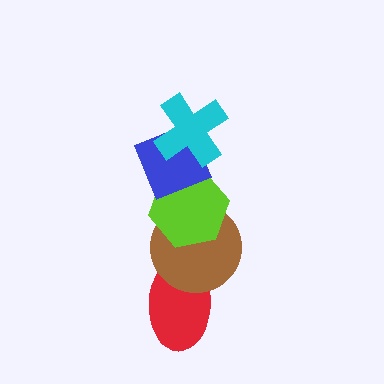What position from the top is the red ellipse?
The red ellipse is 5th from the top.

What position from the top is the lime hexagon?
The lime hexagon is 3rd from the top.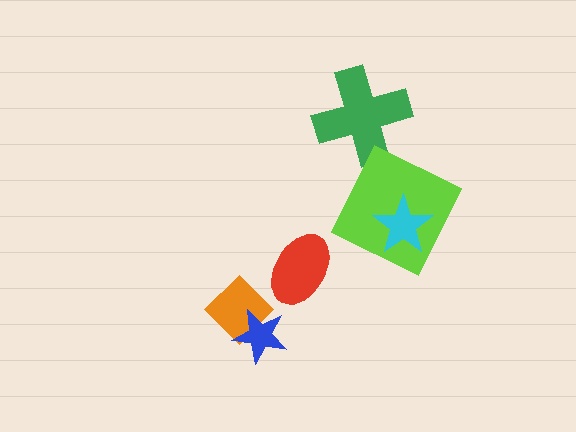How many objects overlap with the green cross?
0 objects overlap with the green cross.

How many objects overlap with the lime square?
1 object overlaps with the lime square.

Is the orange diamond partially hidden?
Yes, it is partially covered by another shape.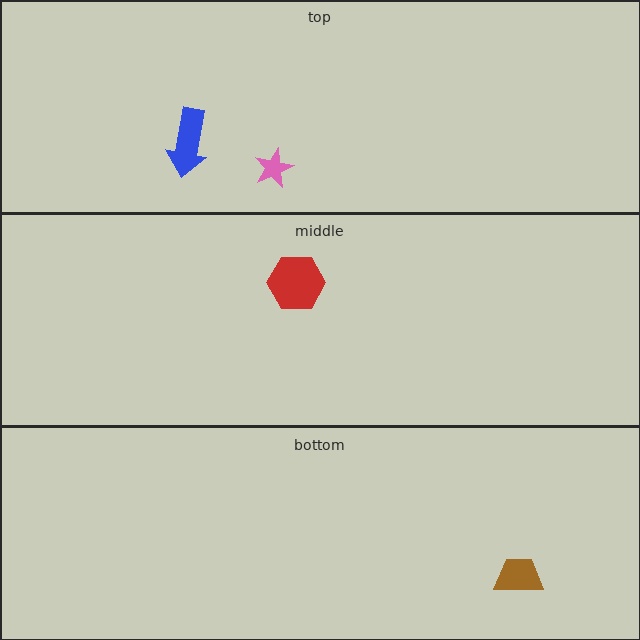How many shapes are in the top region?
2.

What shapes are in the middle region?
The red hexagon.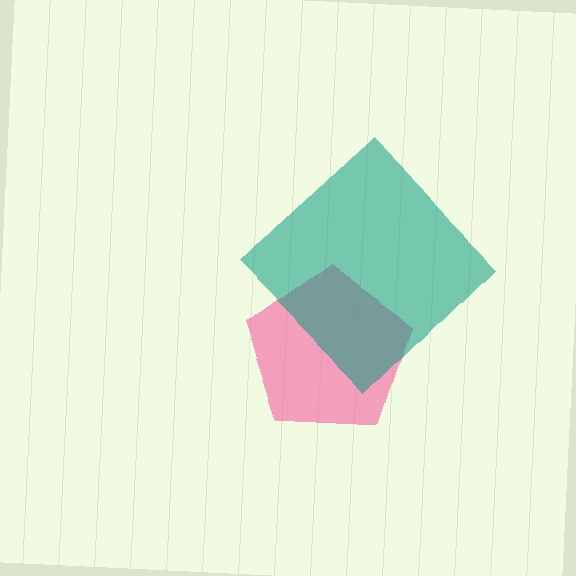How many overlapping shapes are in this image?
There are 2 overlapping shapes in the image.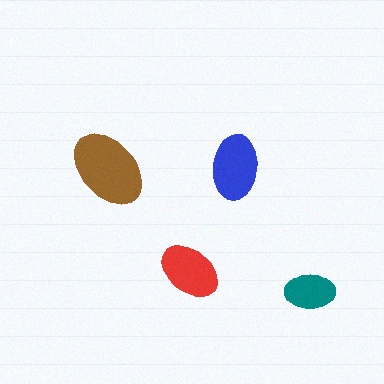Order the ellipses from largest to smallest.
the brown one, the blue one, the red one, the teal one.